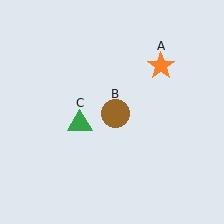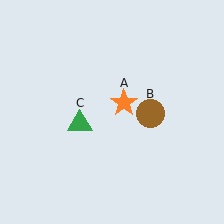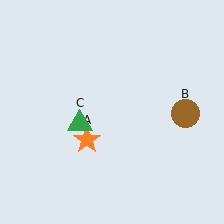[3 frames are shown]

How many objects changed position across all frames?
2 objects changed position: orange star (object A), brown circle (object B).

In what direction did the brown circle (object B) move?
The brown circle (object B) moved right.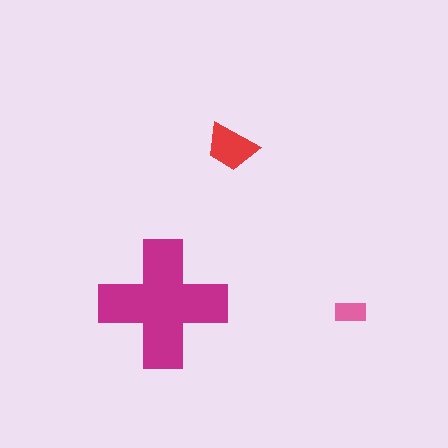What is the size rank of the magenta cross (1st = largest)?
1st.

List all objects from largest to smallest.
The magenta cross, the red trapezoid, the pink rectangle.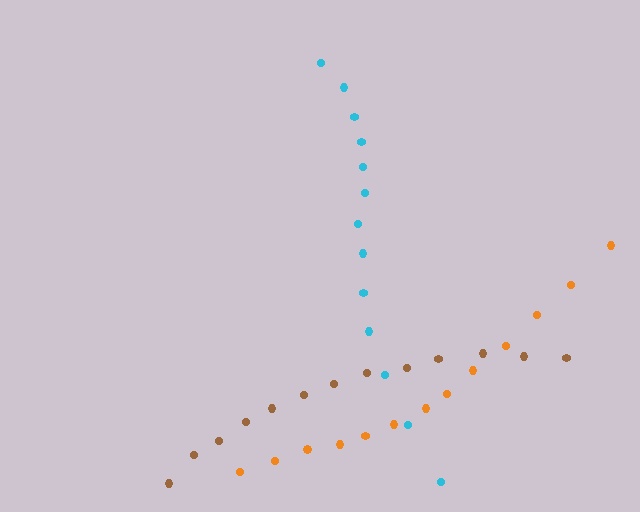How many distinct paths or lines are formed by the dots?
There are 3 distinct paths.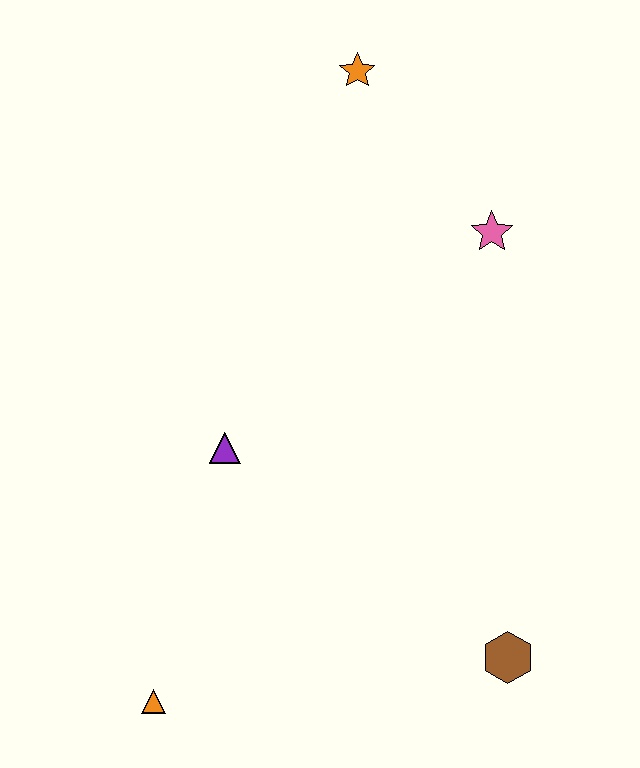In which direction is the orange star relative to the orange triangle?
The orange star is above the orange triangle.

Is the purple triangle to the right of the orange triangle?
Yes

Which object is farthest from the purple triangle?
The orange star is farthest from the purple triangle.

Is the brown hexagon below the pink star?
Yes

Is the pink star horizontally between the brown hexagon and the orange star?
Yes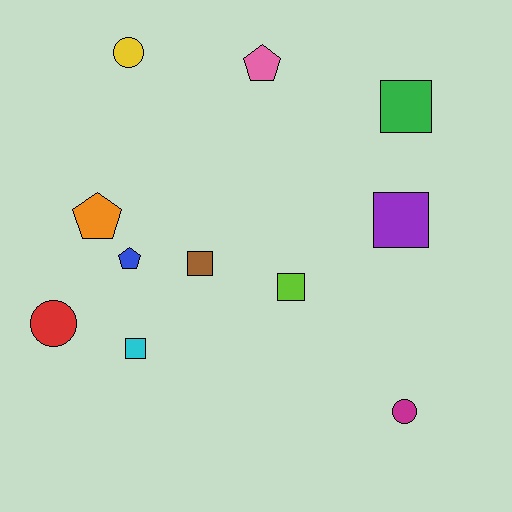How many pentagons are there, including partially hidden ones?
There are 3 pentagons.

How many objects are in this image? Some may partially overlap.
There are 11 objects.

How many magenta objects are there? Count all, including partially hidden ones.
There is 1 magenta object.